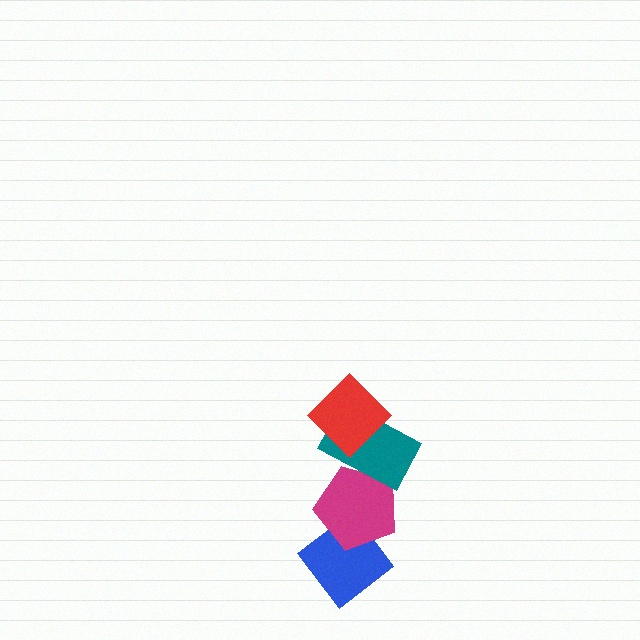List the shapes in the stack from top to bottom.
From top to bottom: the red diamond, the teal rectangle, the magenta pentagon, the blue diamond.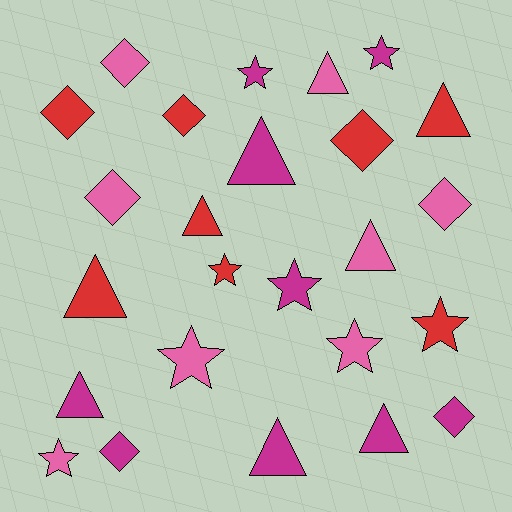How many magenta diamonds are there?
There are 2 magenta diamonds.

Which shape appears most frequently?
Triangle, with 9 objects.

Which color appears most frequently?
Magenta, with 9 objects.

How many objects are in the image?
There are 25 objects.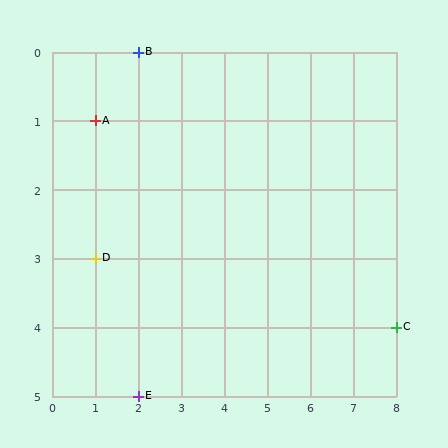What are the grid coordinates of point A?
Point A is at grid coordinates (1, 1).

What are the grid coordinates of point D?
Point D is at grid coordinates (1, 3).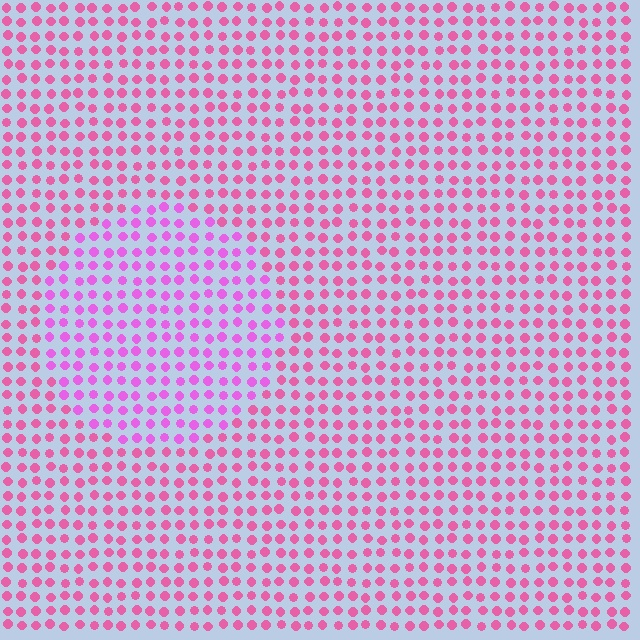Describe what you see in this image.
The image is filled with small pink elements in a uniform arrangement. A circle-shaped region is visible where the elements are tinted to a slightly different hue, forming a subtle color boundary.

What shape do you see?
I see a circle.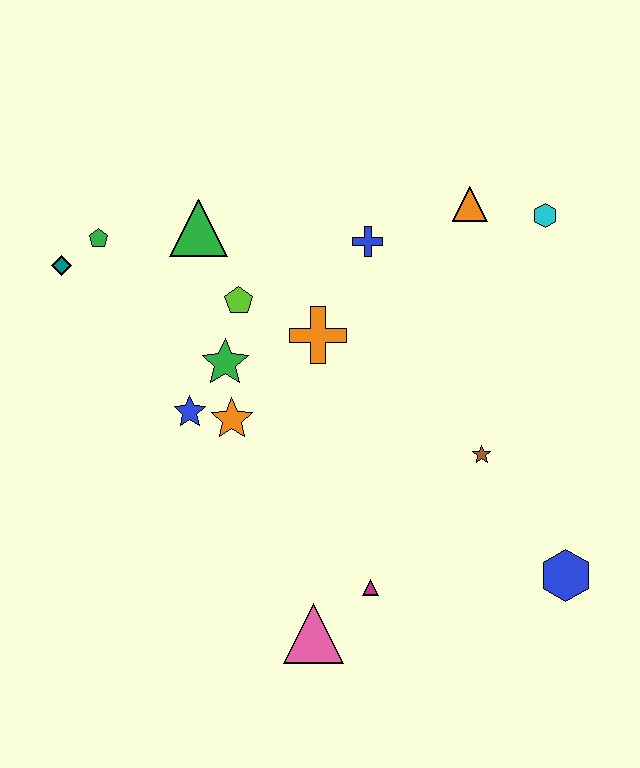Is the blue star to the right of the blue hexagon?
No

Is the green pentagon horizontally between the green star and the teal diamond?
Yes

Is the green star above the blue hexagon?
Yes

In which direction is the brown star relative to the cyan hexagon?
The brown star is below the cyan hexagon.